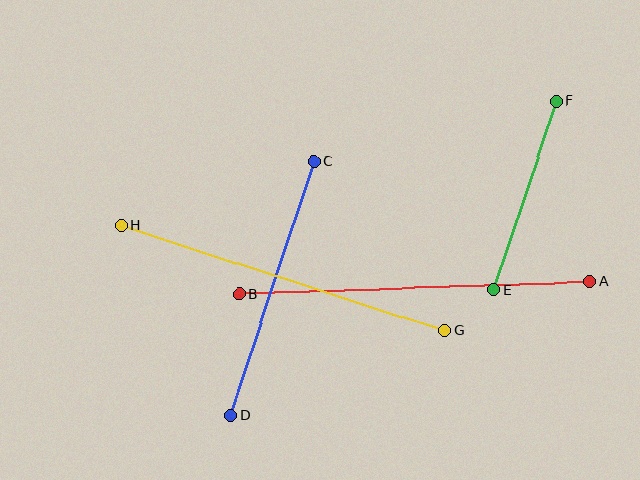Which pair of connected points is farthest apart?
Points A and B are farthest apart.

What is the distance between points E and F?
The distance is approximately 199 pixels.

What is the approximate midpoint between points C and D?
The midpoint is at approximately (272, 288) pixels.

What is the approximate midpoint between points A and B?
The midpoint is at approximately (415, 288) pixels.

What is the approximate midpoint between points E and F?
The midpoint is at approximately (525, 195) pixels.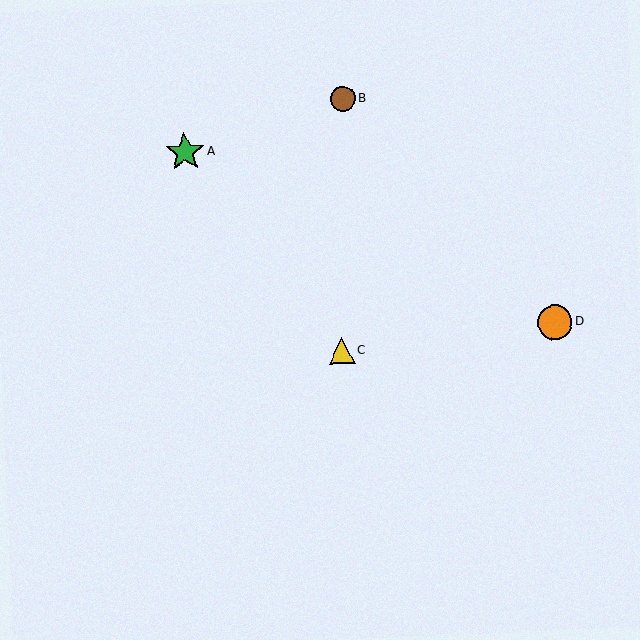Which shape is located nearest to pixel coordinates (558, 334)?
The orange circle (labeled D) at (555, 322) is nearest to that location.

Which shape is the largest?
The green star (labeled A) is the largest.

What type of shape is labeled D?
Shape D is an orange circle.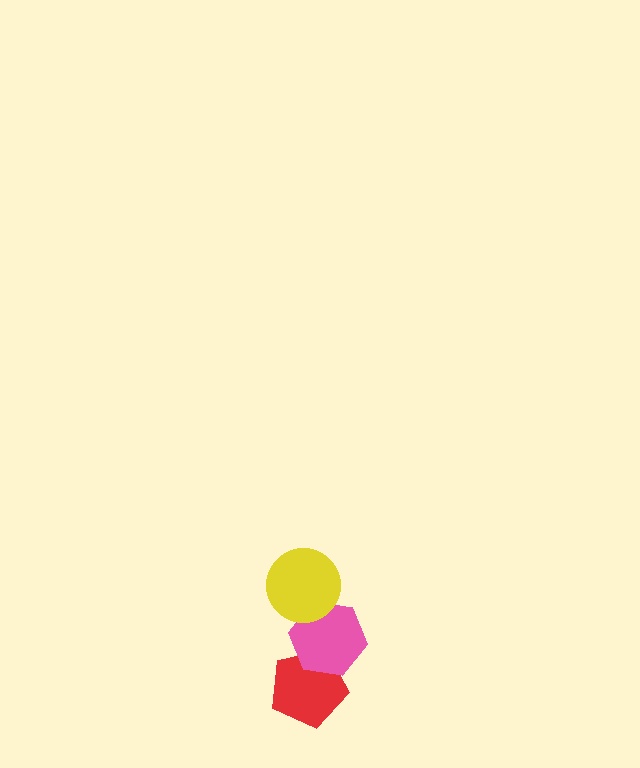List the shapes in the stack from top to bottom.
From top to bottom: the yellow circle, the pink hexagon, the red pentagon.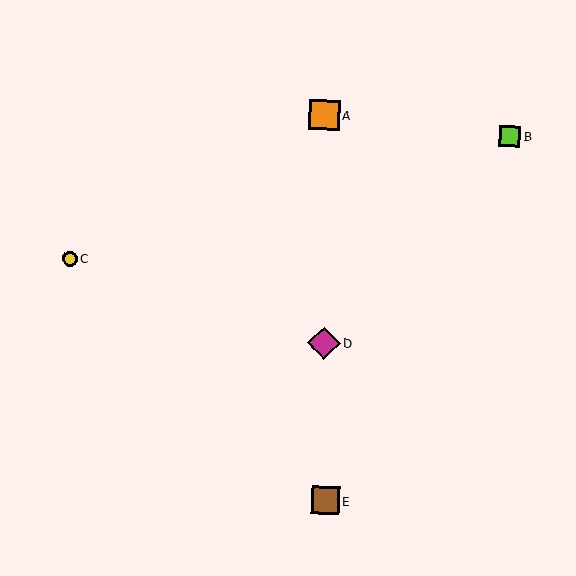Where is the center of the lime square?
The center of the lime square is at (510, 136).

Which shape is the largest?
The magenta diamond (labeled D) is the largest.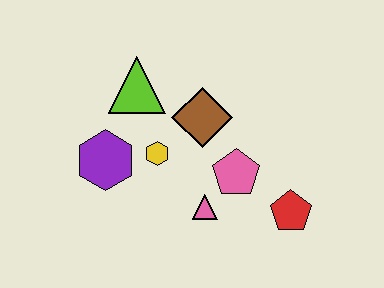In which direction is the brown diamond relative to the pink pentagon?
The brown diamond is above the pink pentagon.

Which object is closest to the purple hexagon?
The yellow hexagon is closest to the purple hexagon.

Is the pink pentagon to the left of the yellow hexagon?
No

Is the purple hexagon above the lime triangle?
No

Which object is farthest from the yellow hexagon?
The red pentagon is farthest from the yellow hexagon.